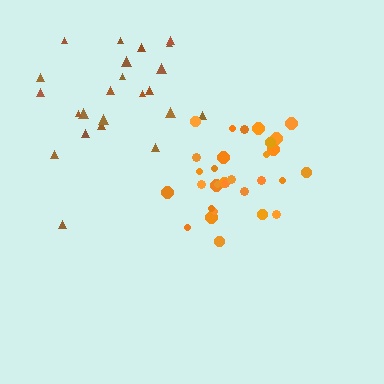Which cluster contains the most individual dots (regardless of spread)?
Orange (31).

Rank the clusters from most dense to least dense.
orange, brown.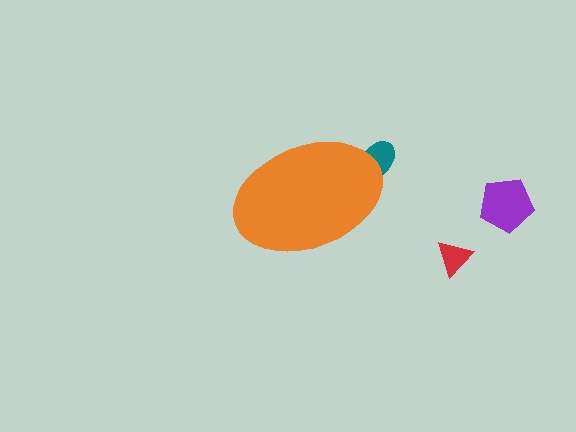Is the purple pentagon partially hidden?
No, the purple pentagon is fully visible.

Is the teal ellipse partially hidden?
Yes, the teal ellipse is partially hidden behind the orange ellipse.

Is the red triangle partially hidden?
No, the red triangle is fully visible.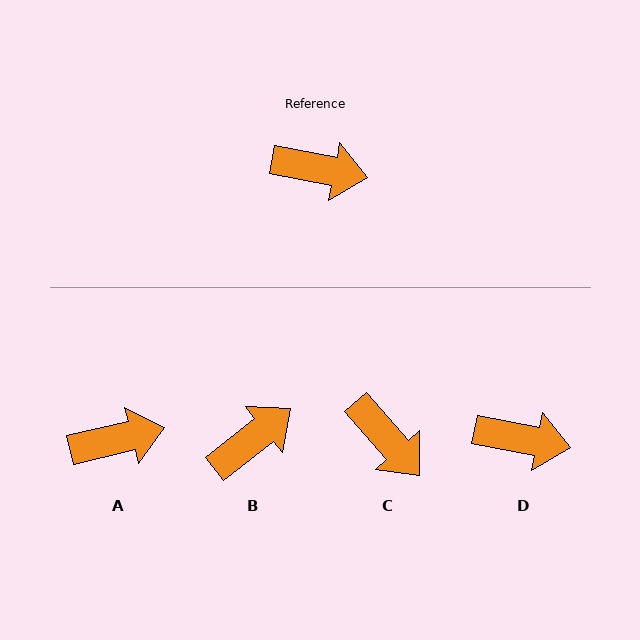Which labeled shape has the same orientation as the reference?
D.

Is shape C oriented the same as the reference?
No, it is off by about 38 degrees.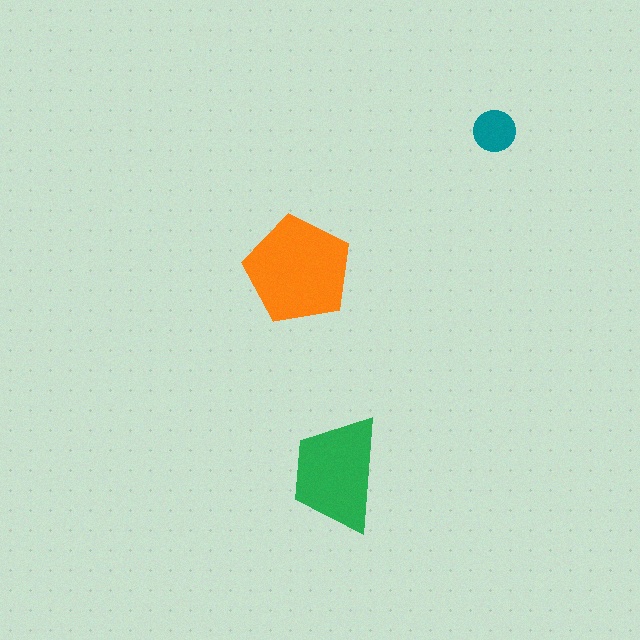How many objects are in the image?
There are 3 objects in the image.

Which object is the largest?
The orange pentagon.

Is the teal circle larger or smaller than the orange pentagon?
Smaller.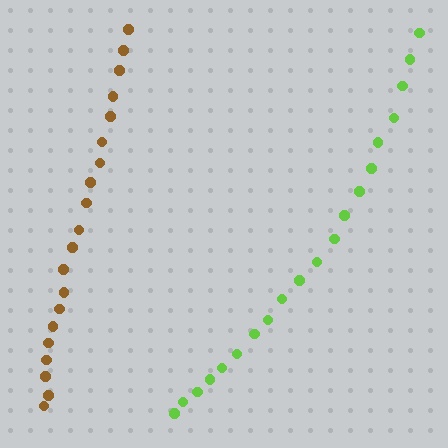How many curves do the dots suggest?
There are 2 distinct paths.